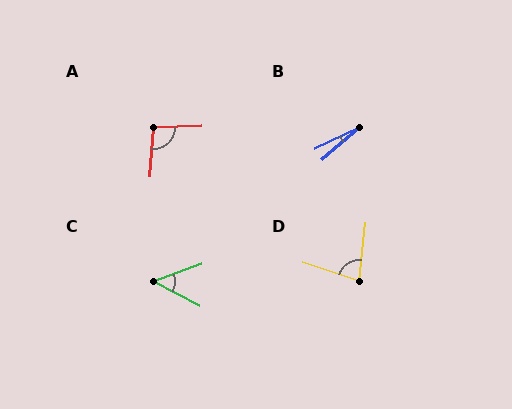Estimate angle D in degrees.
Approximately 78 degrees.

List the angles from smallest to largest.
B (15°), C (48°), D (78°), A (96°).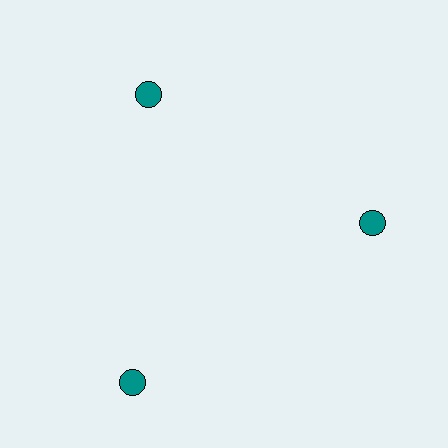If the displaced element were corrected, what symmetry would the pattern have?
It would have 3-fold rotational symmetry — the pattern would map onto itself every 120 degrees.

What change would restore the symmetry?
The symmetry would be restored by moving it inward, back onto the ring so that all 3 circles sit at equal angles and equal distance from the center.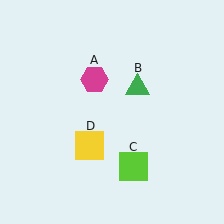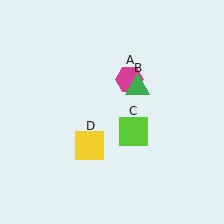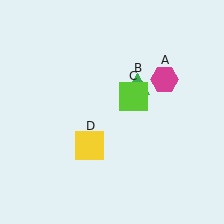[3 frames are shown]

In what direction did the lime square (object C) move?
The lime square (object C) moved up.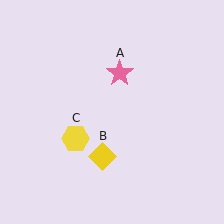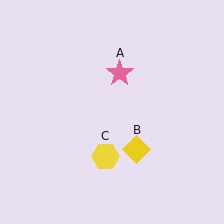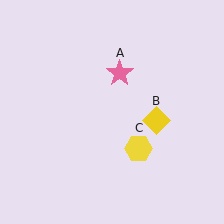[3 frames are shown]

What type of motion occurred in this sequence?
The yellow diamond (object B), yellow hexagon (object C) rotated counterclockwise around the center of the scene.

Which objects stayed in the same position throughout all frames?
Pink star (object A) remained stationary.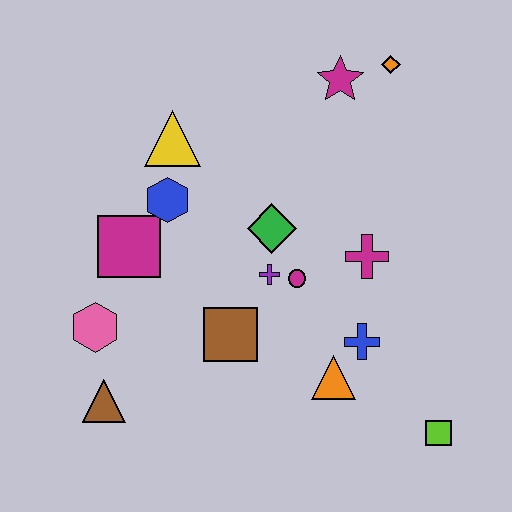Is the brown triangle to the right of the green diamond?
No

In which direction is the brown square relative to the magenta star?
The brown square is below the magenta star.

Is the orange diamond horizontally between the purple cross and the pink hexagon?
No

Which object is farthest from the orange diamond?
The brown triangle is farthest from the orange diamond.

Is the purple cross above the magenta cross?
No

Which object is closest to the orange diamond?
The magenta star is closest to the orange diamond.